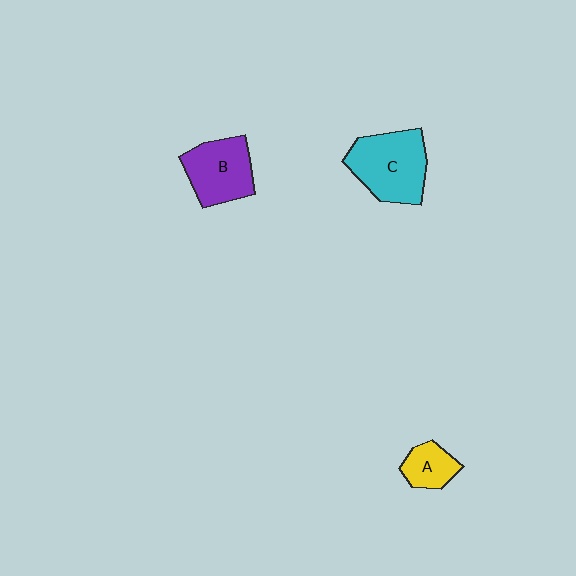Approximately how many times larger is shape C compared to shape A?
Approximately 2.3 times.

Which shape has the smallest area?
Shape A (yellow).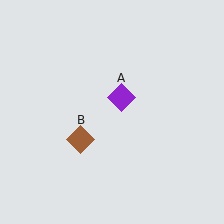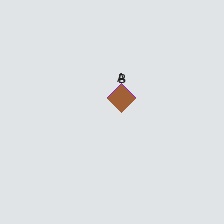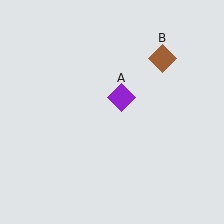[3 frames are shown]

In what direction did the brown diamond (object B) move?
The brown diamond (object B) moved up and to the right.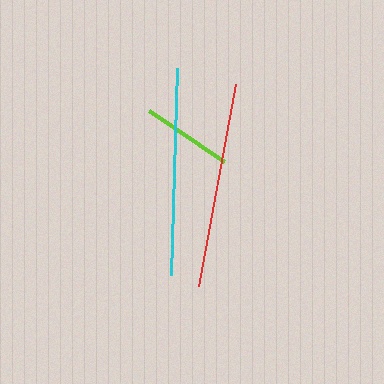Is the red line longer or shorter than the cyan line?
The cyan line is longer than the red line.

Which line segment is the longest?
The cyan line is the longest at approximately 207 pixels.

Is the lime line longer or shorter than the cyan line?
The cyan line is longer than the lime line.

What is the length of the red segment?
The red segment is approximately 205 pixels long.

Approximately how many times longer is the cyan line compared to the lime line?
The cyan line is approximately 2.3 times the length of the lime line.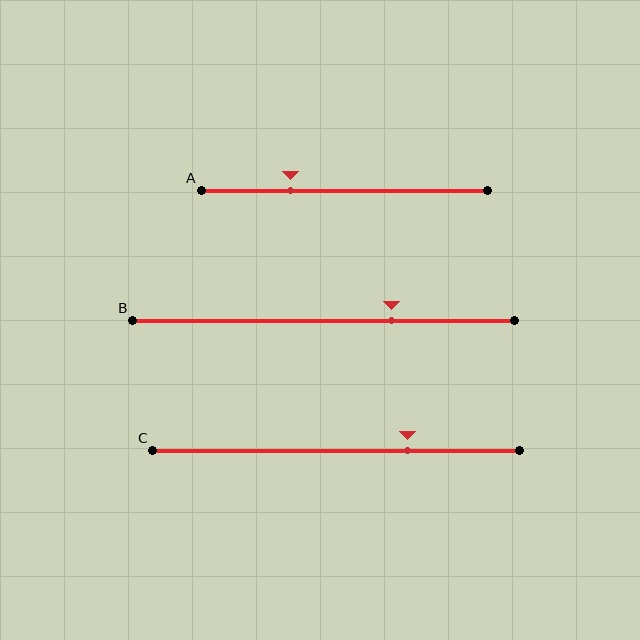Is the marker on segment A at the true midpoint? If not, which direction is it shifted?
No, the marker on segment A is shifted to the left by about 19% of the segment length.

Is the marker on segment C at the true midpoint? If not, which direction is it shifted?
No, the marker on segment C is shifted to the right by about 19% of the segment length.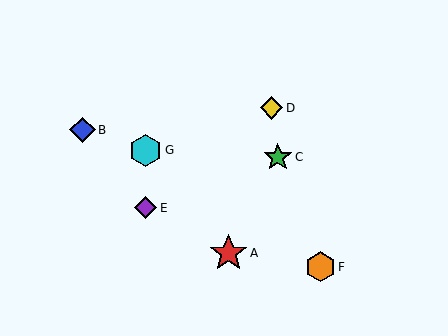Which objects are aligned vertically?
Objects E, G are aligned vertically.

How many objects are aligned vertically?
2 objects (E, G) are aligned vertically.